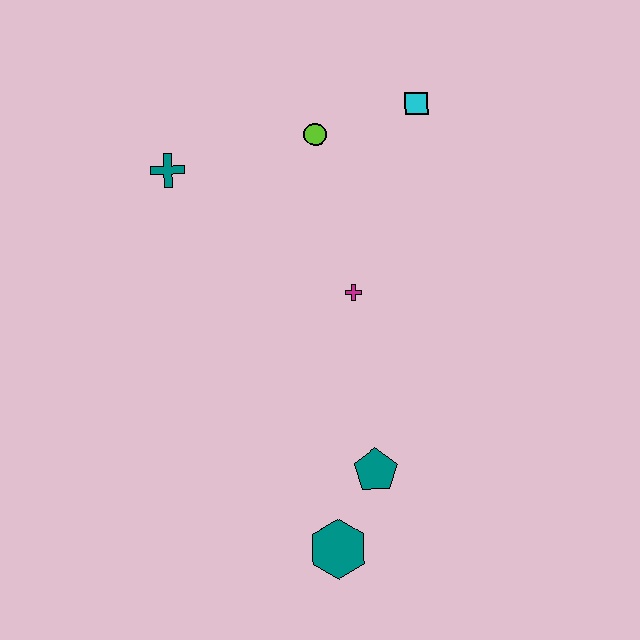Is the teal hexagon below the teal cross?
Yes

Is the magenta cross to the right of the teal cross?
Yes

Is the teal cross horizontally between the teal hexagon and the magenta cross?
No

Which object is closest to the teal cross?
The lime circle is closest to the teal cross.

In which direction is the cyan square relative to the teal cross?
The cyan square is to the right of the teal cross.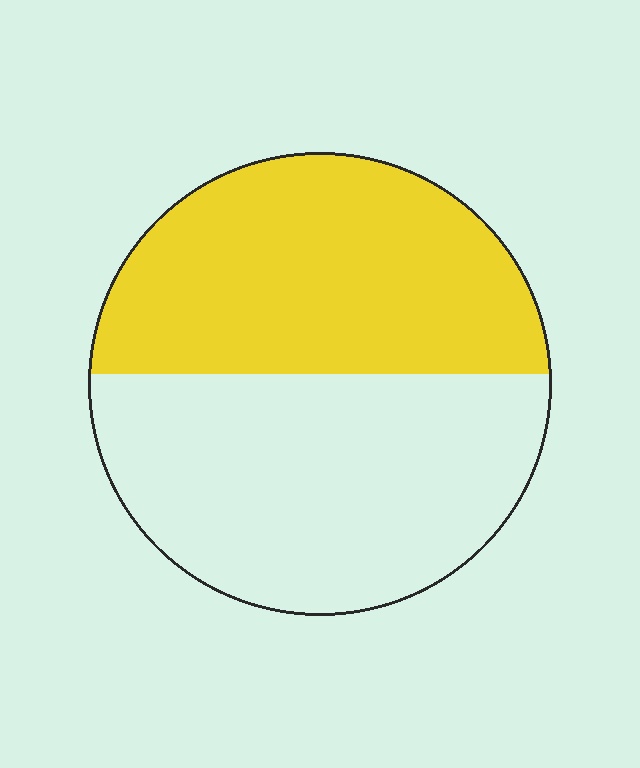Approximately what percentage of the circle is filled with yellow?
Approximately 45%.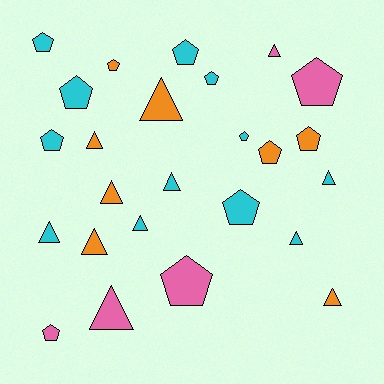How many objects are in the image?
There are 25 objects.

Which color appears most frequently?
Cyan, with 12 objects.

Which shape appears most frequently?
Pentagon, with 13 objects.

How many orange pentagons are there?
There are 3 orange pentagons.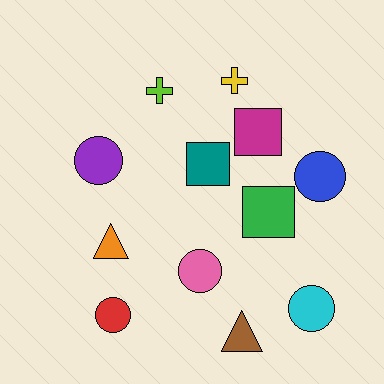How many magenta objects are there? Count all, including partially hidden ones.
There is 1 magenta object.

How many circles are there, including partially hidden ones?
There are 5 circles.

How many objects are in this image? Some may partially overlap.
There are 12 objects.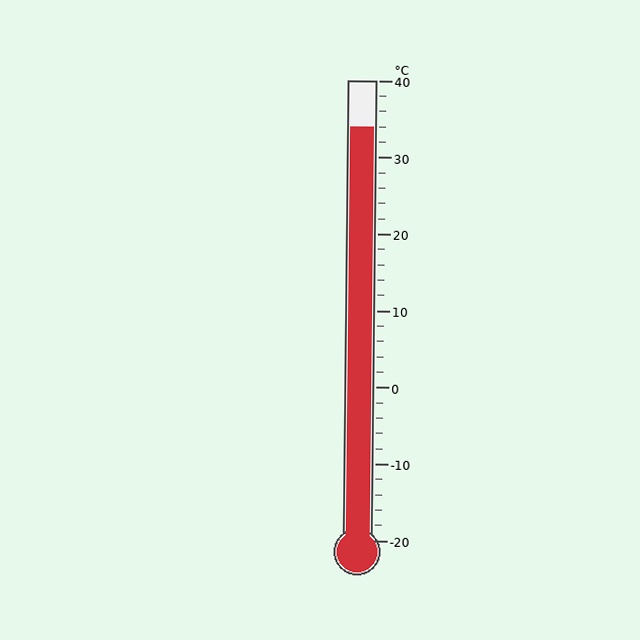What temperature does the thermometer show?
The thermometer shows approximately 34°C.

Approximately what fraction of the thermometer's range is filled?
The thermometer is filled to approximately 90% of its range.